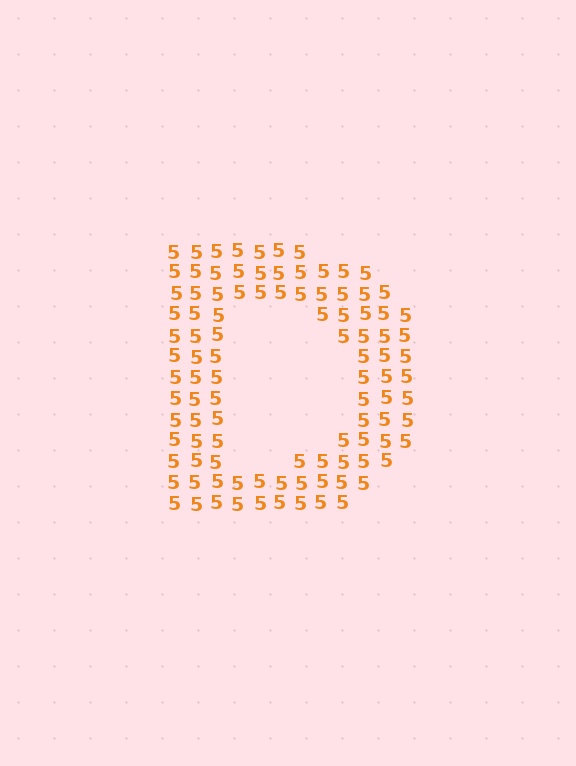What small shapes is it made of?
It is made of small digit 5's.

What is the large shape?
The large shape is the letter D.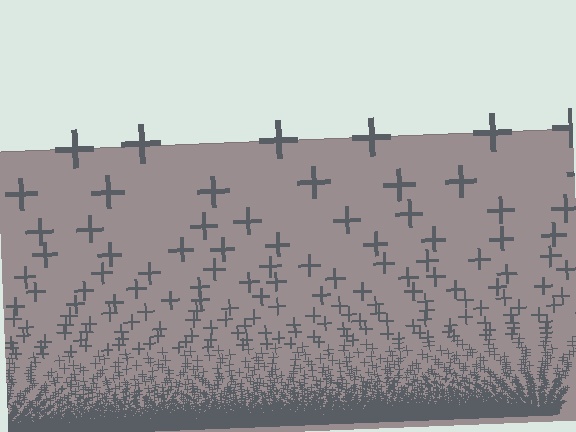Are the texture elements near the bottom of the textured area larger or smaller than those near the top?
Smaller. The gradient is inverted — elements near the bottom are smaller and denser.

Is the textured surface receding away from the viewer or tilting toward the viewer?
The surface appears to tilt toward the viewer. Texture elements get larger and sparser toward the top.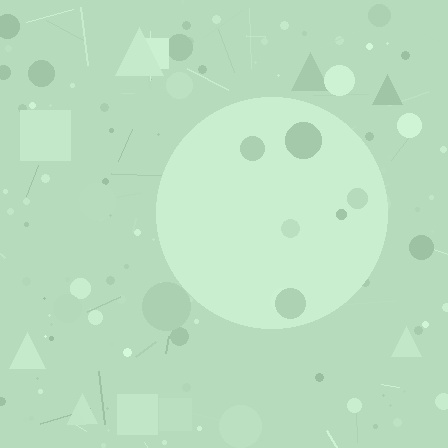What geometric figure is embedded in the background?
A circle is embedded in the background.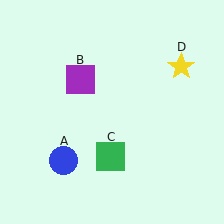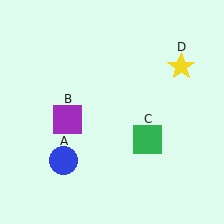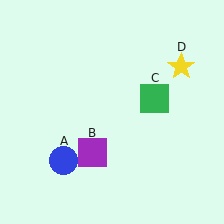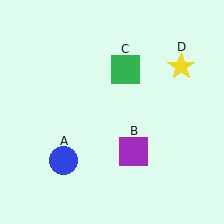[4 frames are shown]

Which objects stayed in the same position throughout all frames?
Blue circle (object A) and yellow star (object D) remained stationary.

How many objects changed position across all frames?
2 objects changed position: purple square (object B), green square (object C).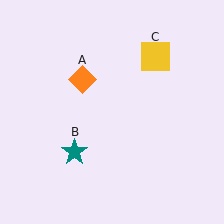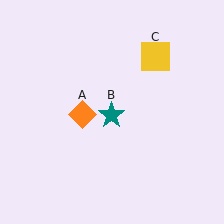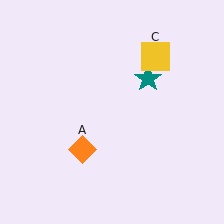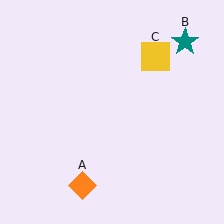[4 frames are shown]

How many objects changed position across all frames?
2 objects changed position: orange diamond (object A), teal star (object B).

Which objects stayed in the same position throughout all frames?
Yellow square (object C) remained stationary.